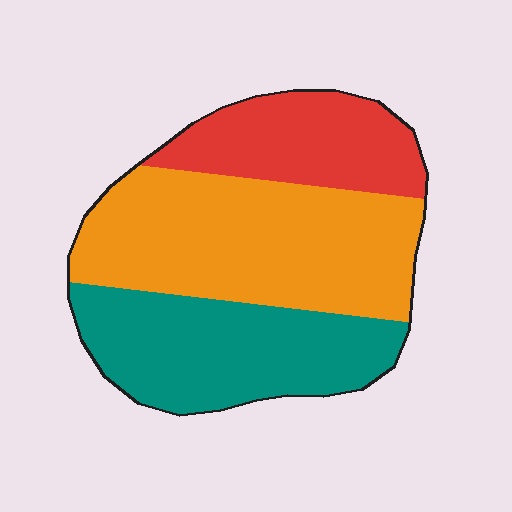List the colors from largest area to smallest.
From largest to smallest: orange, teal, red.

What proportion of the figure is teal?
Teal covers around 35% of the figure.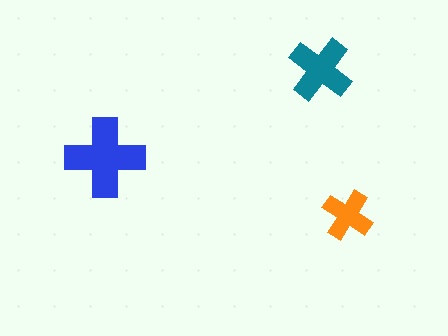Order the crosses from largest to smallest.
the blue one, the teal one, the orange one.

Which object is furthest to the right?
The orange cross is rightmost.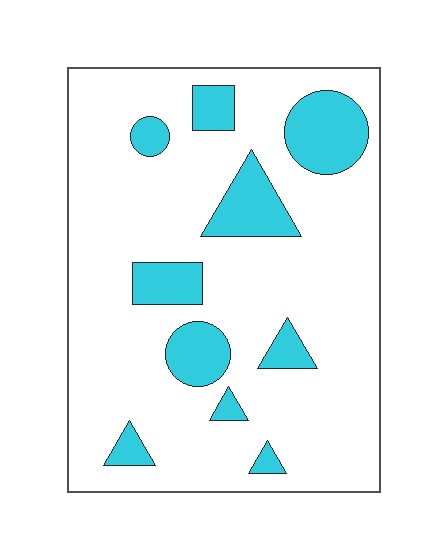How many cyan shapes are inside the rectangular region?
10.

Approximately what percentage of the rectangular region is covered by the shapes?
Approximately 20%.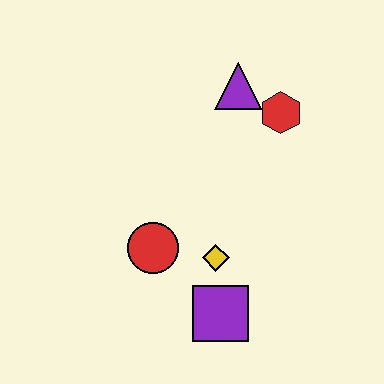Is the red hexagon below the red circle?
No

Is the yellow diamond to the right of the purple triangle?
No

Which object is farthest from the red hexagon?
The purple square is farthest from the red hexagon.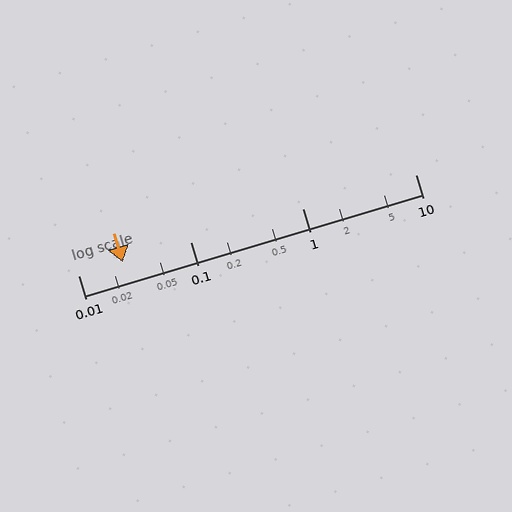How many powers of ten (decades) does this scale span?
The scale spans 3 decades, from 0.01 to 10.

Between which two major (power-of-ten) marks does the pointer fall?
The pointer is between 0.01 and 0.1.